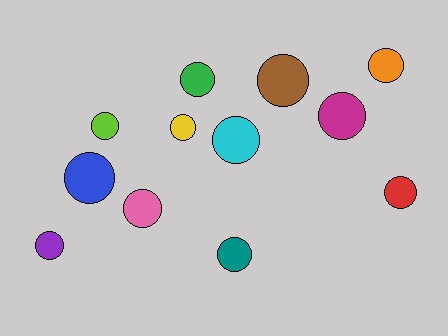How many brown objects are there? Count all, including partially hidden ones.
There is 1 brown object.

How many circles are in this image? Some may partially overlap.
There are 12 circles.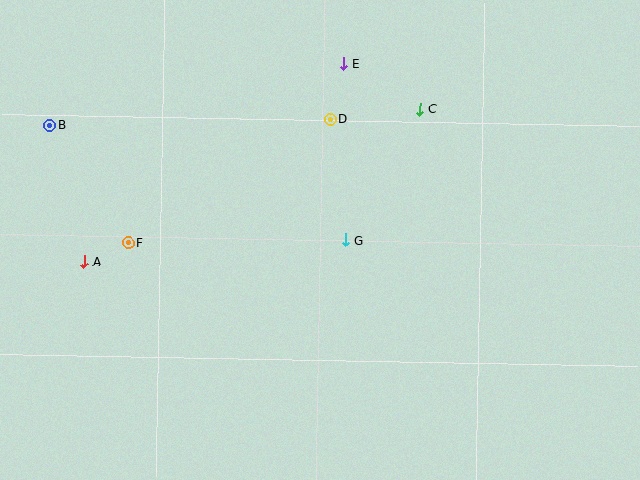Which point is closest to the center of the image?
Point G at (346, 240) is closest to the center.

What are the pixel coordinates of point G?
Point G is at (346, 240).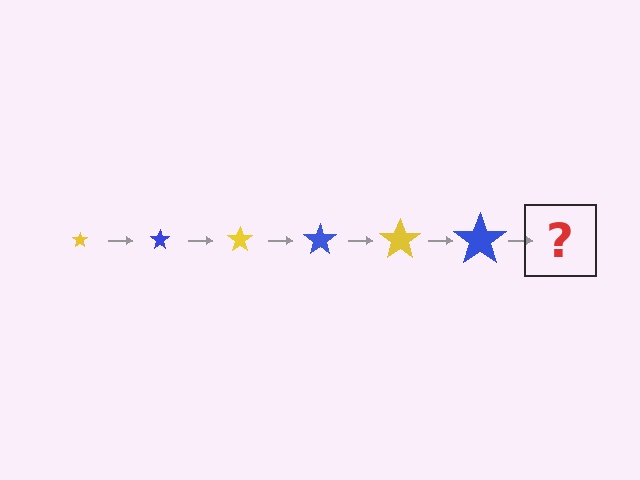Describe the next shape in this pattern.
It should be a yellow star, larger than the previous one.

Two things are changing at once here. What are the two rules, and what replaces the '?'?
The two rules are that the star grows larger each step and the color cycles through yellow and blue. The '?' should be a yellow star, larger than the previous one.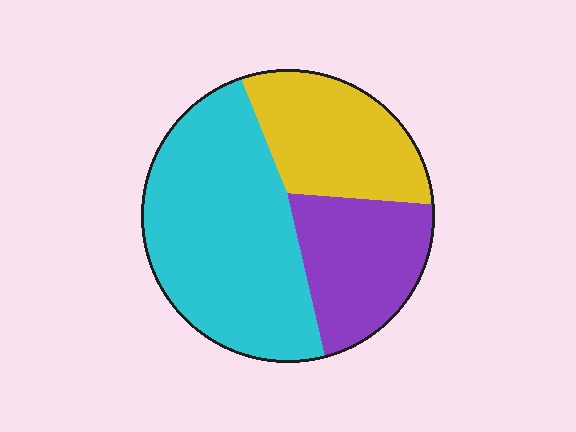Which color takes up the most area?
Cyan, at roughly 50%.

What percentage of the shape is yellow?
Yellow takes up between a quarter and a half of the shape.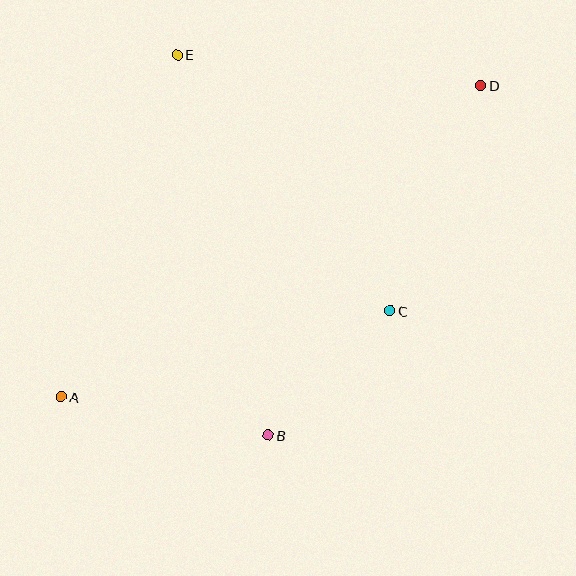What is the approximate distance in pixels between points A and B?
The distance between A and B is approximately 210 pixels.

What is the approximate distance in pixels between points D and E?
The distance between D and E is approximately 305 pixels.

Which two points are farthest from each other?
Points A and D are farthest from each other.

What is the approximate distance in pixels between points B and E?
The distance between B and E is approximately 391 pixels.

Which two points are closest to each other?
Points B and C are closest to each other.